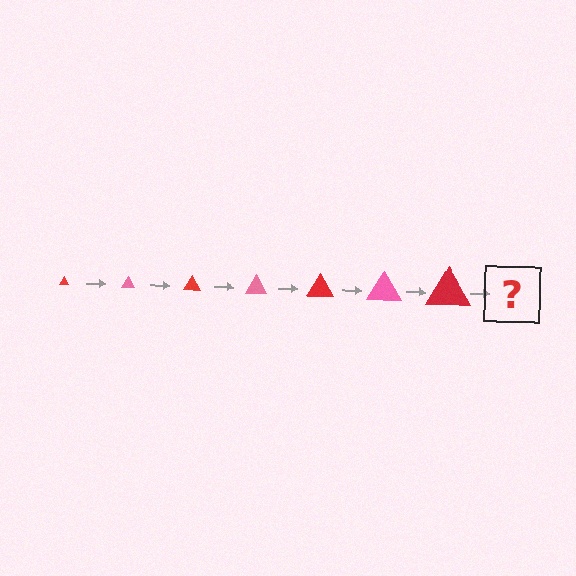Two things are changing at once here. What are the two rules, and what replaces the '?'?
The two rules are that the triangle grows larger each step and the color cycles through red and pink. The '?' should be a pink triangle, larger than the previous one.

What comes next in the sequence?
The next element should be a pink triangle, larger than the previous one.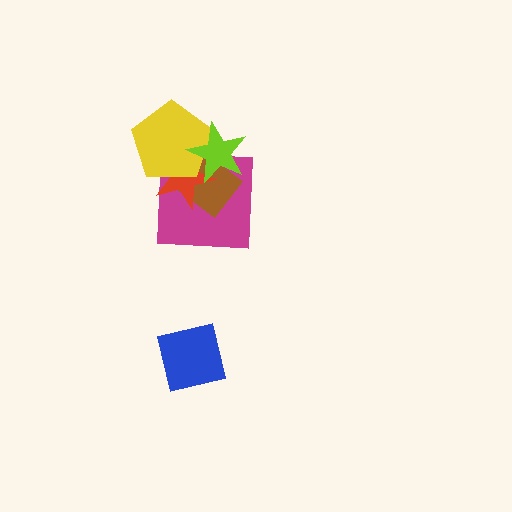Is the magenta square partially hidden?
Yes, it is partially covered by another shape.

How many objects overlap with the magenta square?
4 objects overlap with the magenta square.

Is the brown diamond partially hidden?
Yes, it is partially covered by another shape.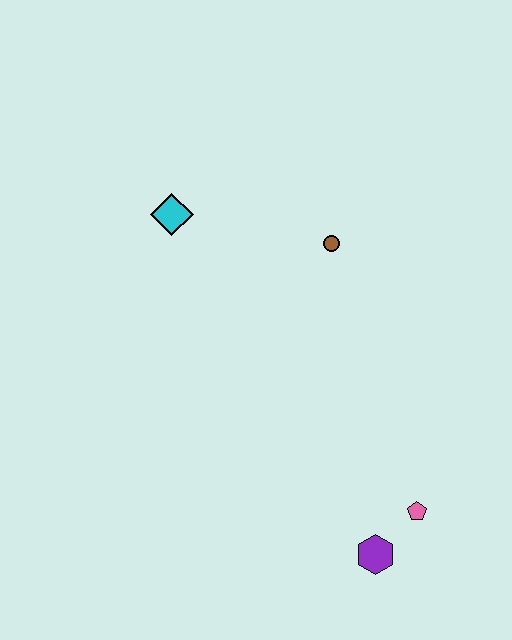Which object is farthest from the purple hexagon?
The cyan diamond is farthest from the purple hexagon.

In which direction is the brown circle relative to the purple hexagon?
The brown circle is above the purple hexagon.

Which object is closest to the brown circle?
The cyan diamond is closest to the brown circle.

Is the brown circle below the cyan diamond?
Yes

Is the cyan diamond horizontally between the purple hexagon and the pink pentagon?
No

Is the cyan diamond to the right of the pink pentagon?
No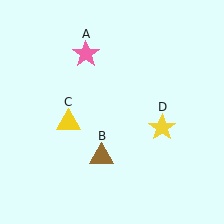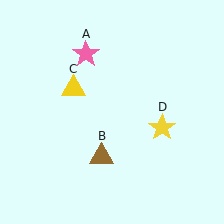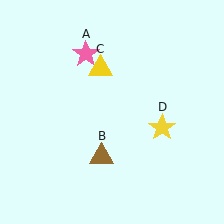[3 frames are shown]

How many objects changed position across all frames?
1 object changed position: yellow triangle (object C).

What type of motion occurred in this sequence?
The yellow triangle (object C) rotated clockwise around the center of the scene.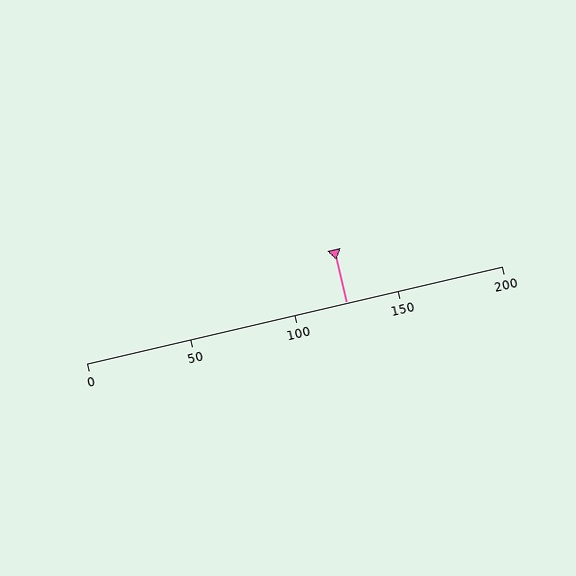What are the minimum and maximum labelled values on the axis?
The axis runs from 0 to 200.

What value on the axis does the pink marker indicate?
The marker indicates approximately 125.